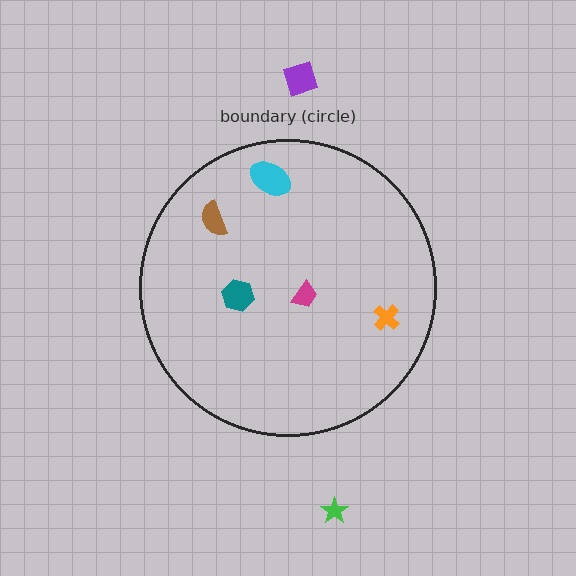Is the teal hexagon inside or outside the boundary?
Inside.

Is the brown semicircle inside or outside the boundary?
Inside.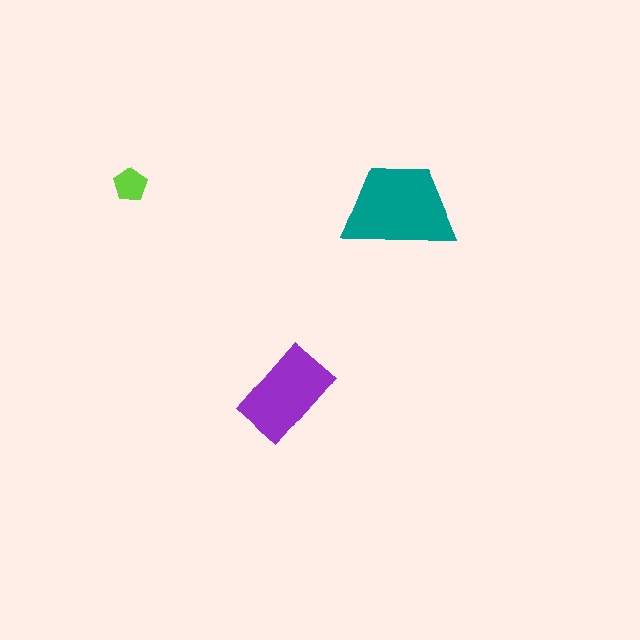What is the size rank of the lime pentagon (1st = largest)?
3rd.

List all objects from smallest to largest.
The lime pentagon, the purple rectangle, the teal trapezoid.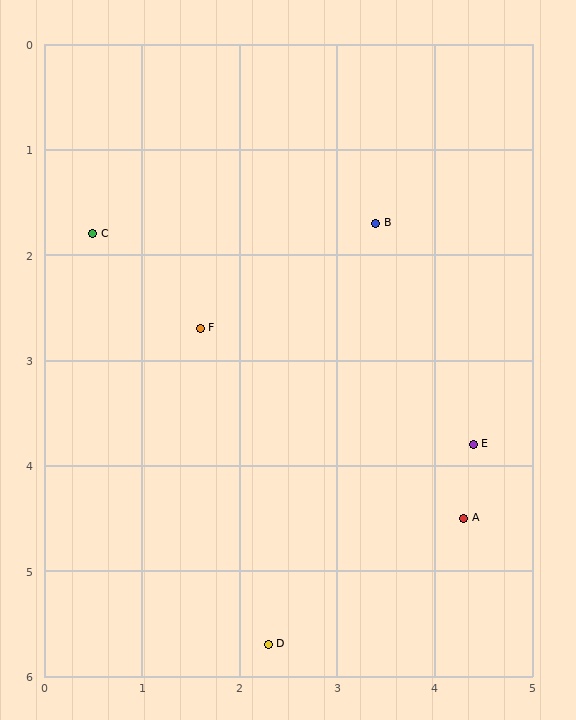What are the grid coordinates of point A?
Point A is at approximately (4.3, 4.5).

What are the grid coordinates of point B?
Point B is at approximately (3.4, 1.7).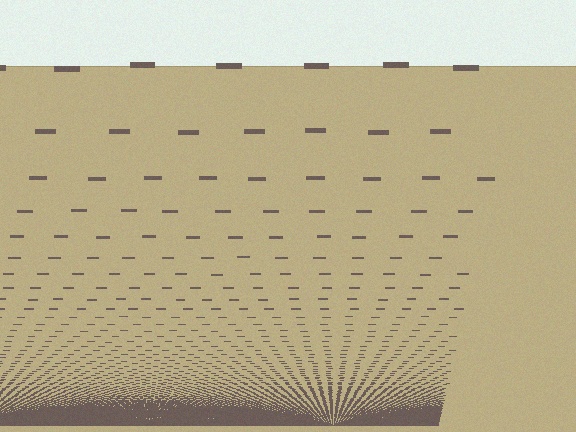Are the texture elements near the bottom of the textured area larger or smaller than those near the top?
Smaller. The gradient is inverted — elements near the bottom are smaller and denser.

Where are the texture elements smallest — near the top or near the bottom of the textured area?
Near the bottom.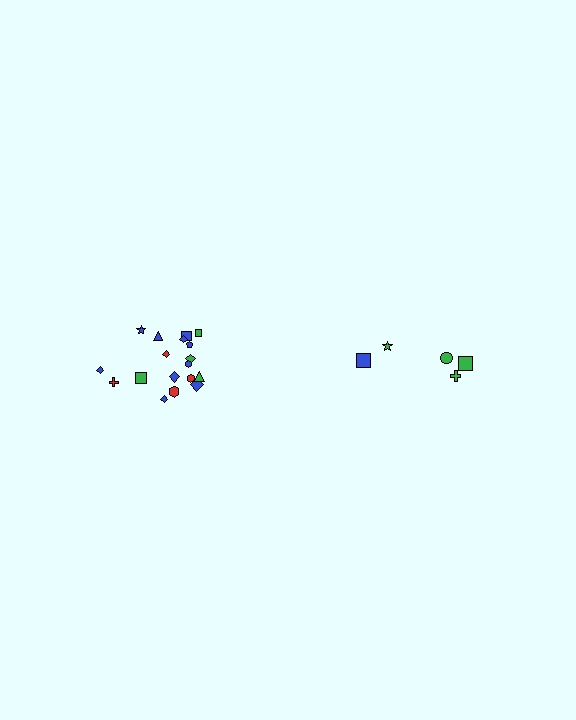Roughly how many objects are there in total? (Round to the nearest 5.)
Roughly 25 objects in total.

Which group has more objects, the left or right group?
The left group.